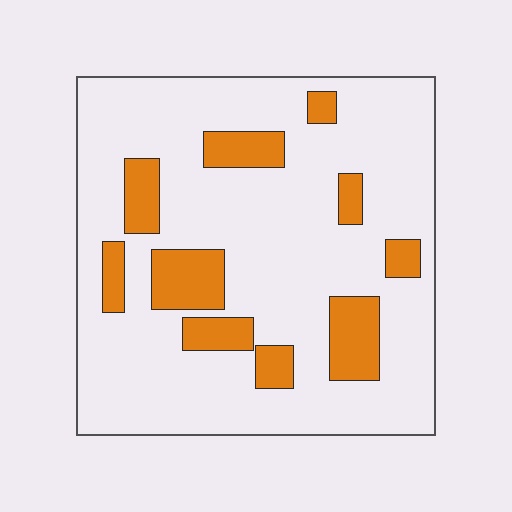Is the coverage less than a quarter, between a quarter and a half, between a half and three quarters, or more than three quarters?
Less than a quarter.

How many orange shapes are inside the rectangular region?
10.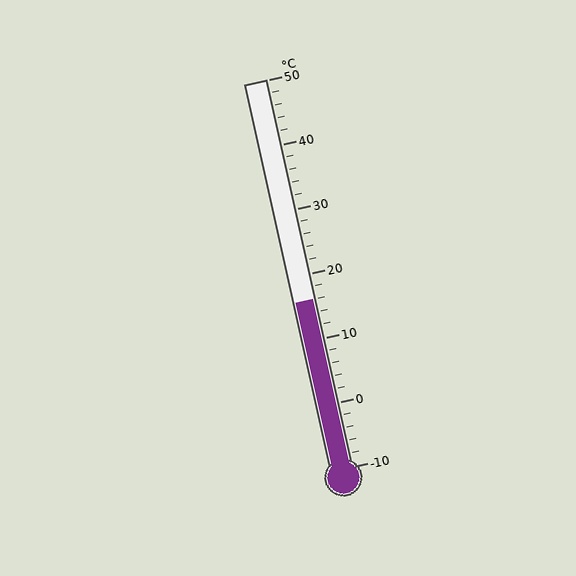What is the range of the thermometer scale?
The thermometer scale ranges from -10°C to 50°C.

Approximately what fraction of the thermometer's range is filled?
The thermometer is filled to approximately 45% of its range.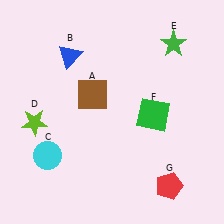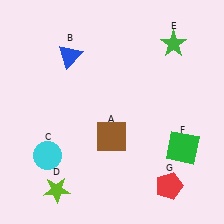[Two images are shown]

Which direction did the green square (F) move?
The green square (F) moved down.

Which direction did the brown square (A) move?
The brown square (A) moved down.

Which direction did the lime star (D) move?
The lime star (D) moved down.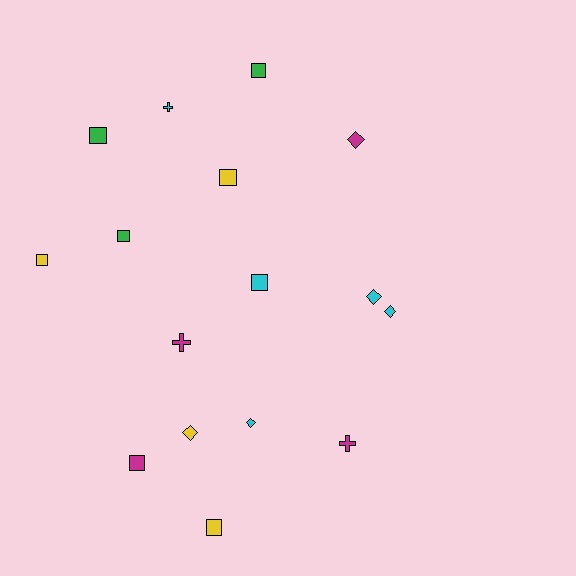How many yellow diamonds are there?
There is 1 yellow diamond.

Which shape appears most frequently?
Square, with 8 objects.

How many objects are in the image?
There are 16 objects.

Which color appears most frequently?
Cyan, with 5 objects.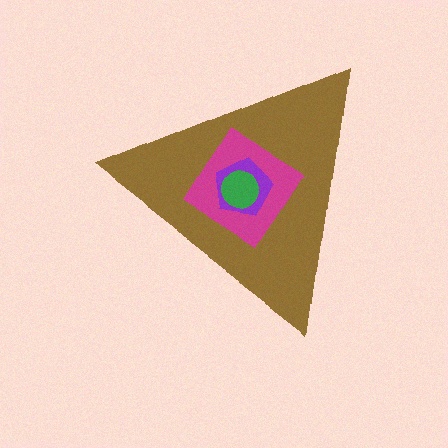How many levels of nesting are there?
4.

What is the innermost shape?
The green circle.